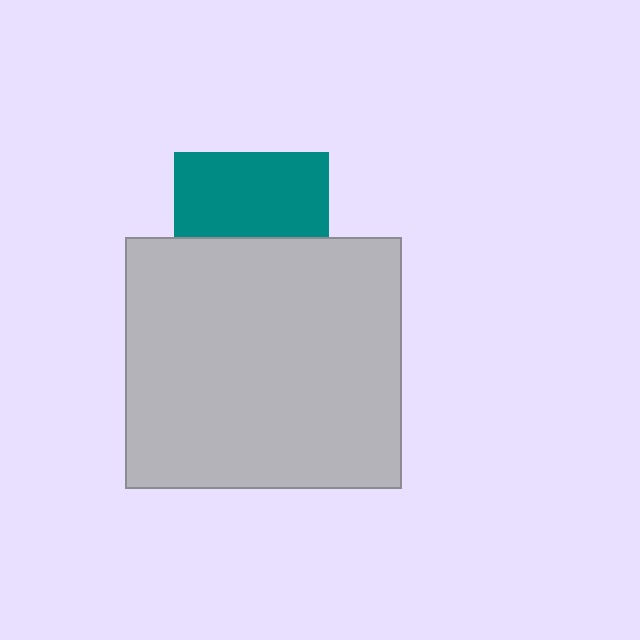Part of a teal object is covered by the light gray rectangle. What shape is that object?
It is a square.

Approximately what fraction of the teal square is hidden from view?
Roughly 45% of the teal square is hidden behind the light gray rectangle.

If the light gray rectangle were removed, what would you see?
You would see the complete teal square.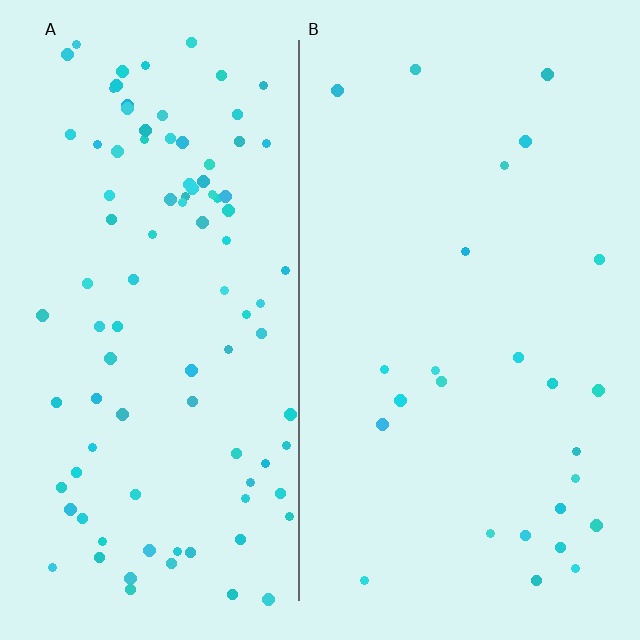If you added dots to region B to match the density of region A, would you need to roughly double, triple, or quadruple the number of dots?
Approximately quadruple.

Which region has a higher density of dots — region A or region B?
A (the left).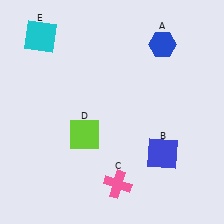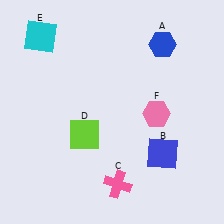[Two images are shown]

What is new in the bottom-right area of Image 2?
A pink hexagon (F) was added in the bottom-right area of Image 2.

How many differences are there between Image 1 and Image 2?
There is 1 difference between the two images.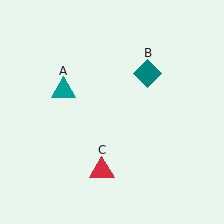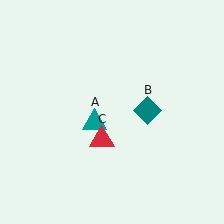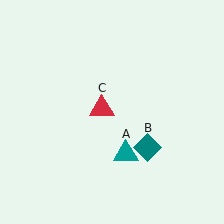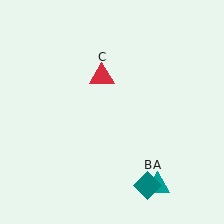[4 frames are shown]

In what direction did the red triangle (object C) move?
The red triangle (object C) moved up.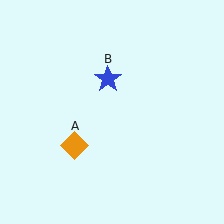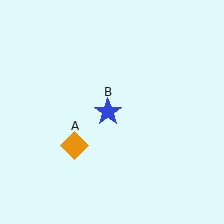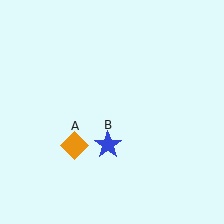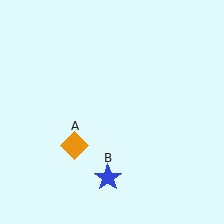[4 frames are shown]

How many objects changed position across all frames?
1 object changed position: blue star (object B).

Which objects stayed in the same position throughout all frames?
Orange diamond (object A) remained stationary.